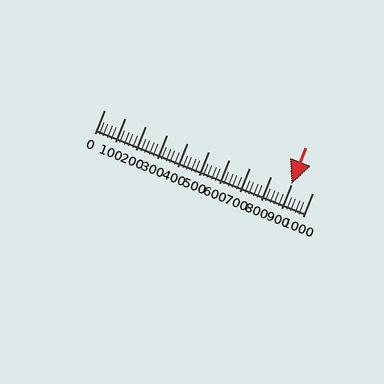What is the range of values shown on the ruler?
The ruler shows values from 0 to 1000.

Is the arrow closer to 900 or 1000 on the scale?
The arrow is closer to 900.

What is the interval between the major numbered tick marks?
The major tick marks are spaced 100 units apart.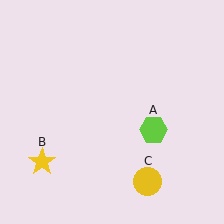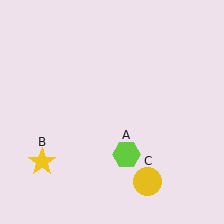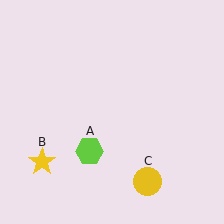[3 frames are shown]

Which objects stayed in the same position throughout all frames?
Yellow star (object B) and yellow circle (object C) remained stationary.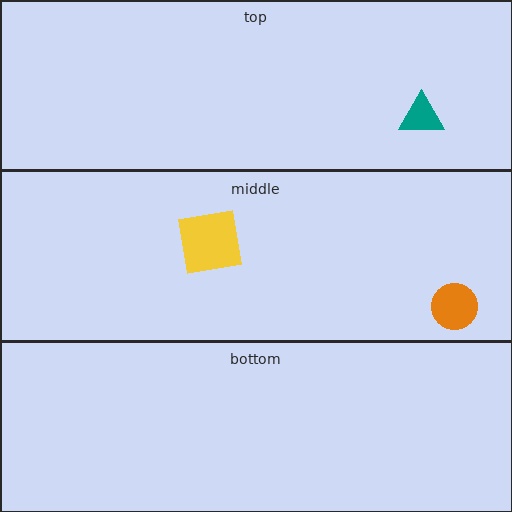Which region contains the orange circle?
The middle region.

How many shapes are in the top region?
1.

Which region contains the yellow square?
The middle region.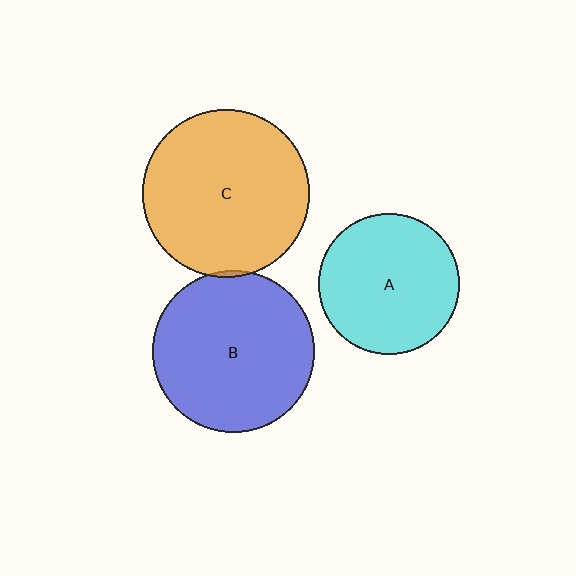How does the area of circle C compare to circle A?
Approximately 1.4 times.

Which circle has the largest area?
Circle C (orange).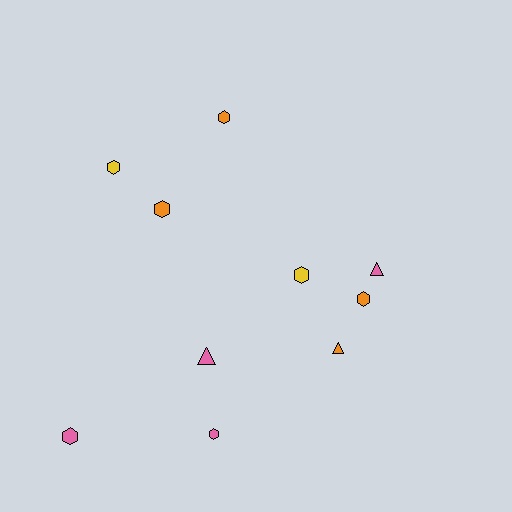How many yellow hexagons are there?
There are 2 yellow hexagons.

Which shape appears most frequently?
Hexagon, with 7 objects.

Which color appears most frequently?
Orange, with 4 objects.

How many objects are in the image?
There are 10 objects.